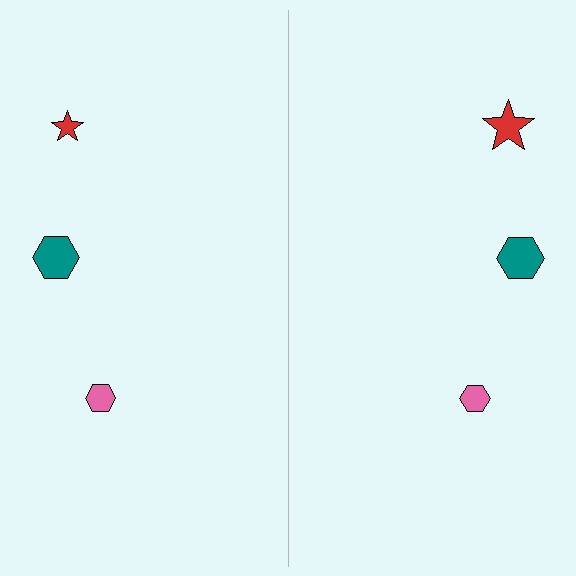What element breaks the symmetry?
The red star on the right side has a different size than its mirror counterpart.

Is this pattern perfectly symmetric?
No, the pattern is not perfectly symmetric. The red star on the right side has a different size than its mirror counterpart.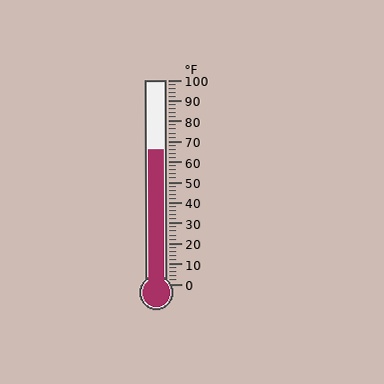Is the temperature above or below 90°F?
The temperature is below 90°F.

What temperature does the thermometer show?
The thermometer shows approximately 66°F.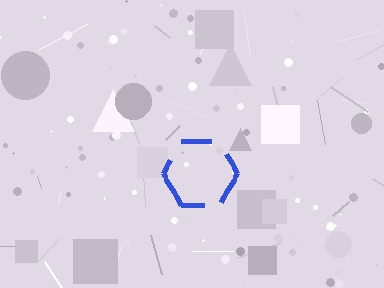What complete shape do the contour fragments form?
The contour fragments form a hexagon.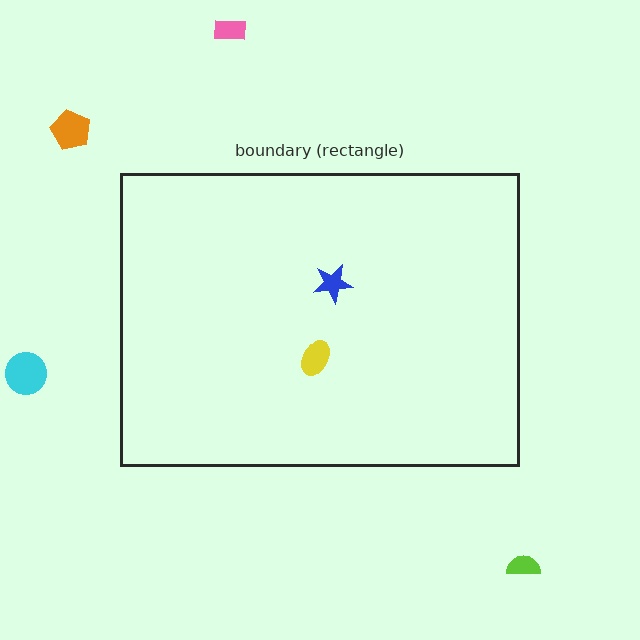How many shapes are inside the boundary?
2 inside, 4 outside.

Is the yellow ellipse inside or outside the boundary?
Inside.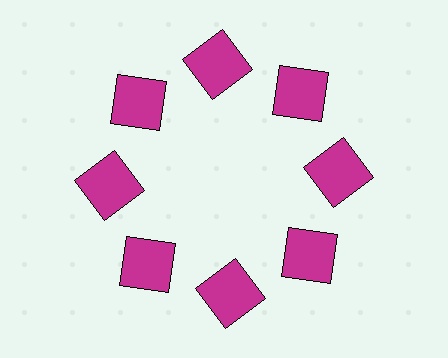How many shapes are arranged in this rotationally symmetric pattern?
There are 8 shapes, arranged in 8 groups of 1.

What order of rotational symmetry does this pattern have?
This pattern has 8-fold rotational symmetry.